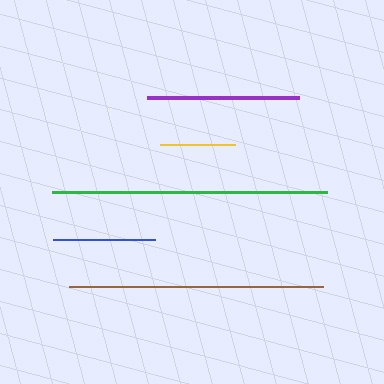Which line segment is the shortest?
The yellow line is the shortest at approximately 76 pixels.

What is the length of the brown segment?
The brown segment is approximately 254 pixels long.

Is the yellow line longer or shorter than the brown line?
The brown line is longer than the yellow line.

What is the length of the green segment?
The green segment is approximately 275 pixels long.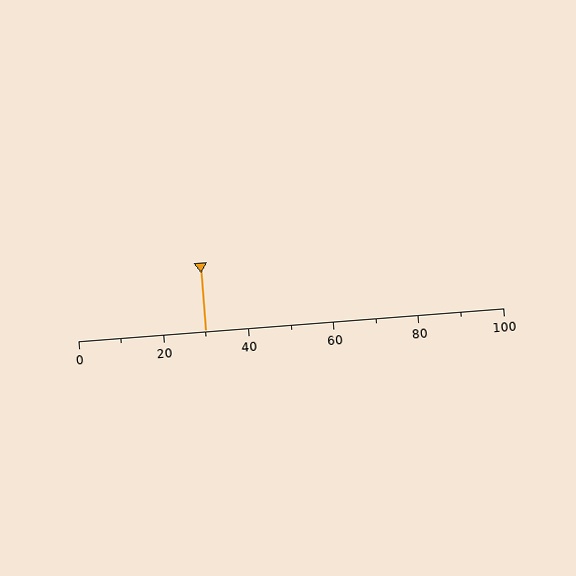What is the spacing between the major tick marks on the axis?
The major ticks are spaced 20 apart.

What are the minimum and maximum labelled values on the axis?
The axis runs from 0 to 100.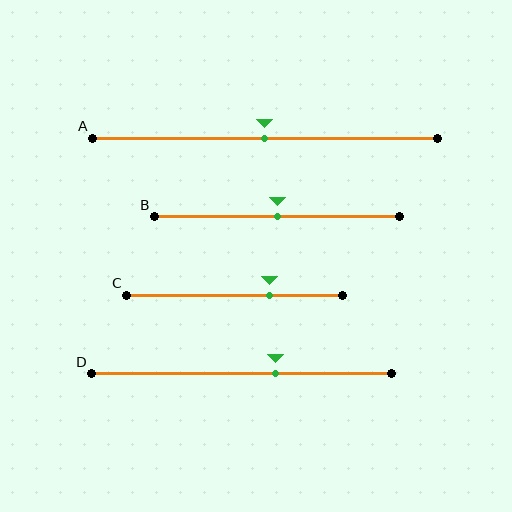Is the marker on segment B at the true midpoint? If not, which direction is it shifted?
Yes, the marker on segment B is at the true midpoint.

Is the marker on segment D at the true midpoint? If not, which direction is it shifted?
No, the marker on segment D is shifted to the right by about 11% of the segment length.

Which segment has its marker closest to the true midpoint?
Segment A has its marker closest to the true midpoint.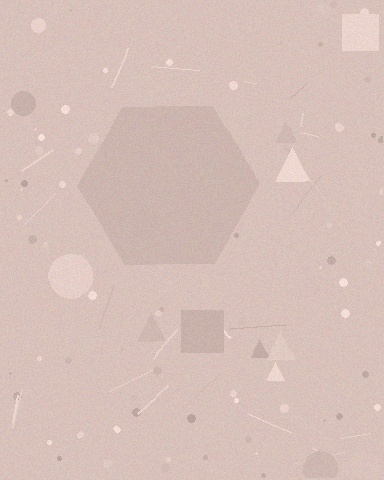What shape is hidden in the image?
A hexagon is hidden in the image.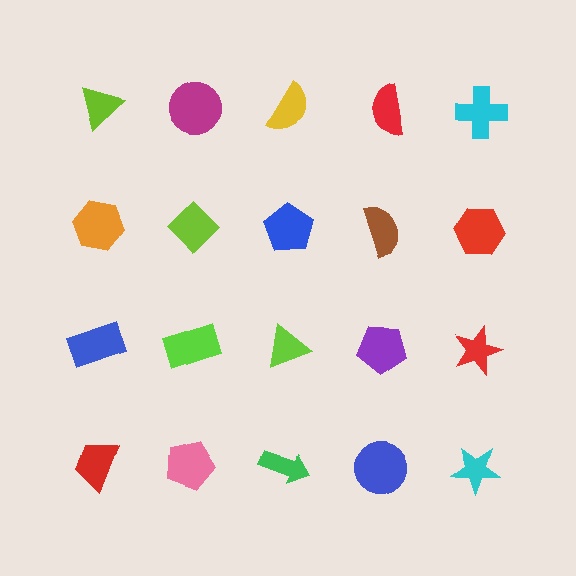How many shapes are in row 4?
5 shapes.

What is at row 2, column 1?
An orange hexagon.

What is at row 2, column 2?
A lime diamond.